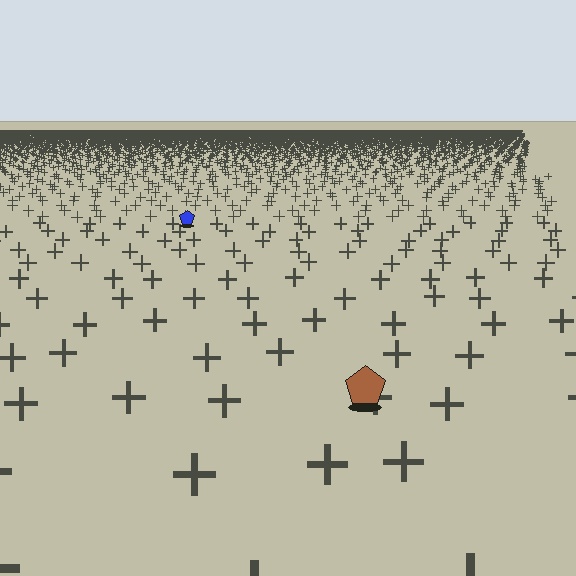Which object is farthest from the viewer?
The blue pentagon is farthest from the viewer. It appears smaller and the ground texture around it is denser.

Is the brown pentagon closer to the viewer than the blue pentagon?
Yes. The brown pentagon is closer — you can tell from the texture gradient: the ground texture is coarser near it.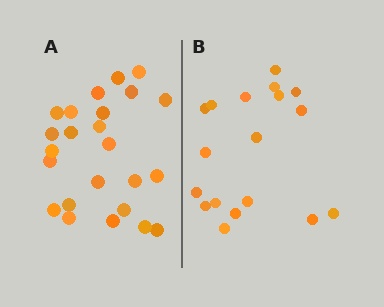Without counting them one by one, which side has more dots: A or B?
Region A (the left region) has more dots.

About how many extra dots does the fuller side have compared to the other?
Region A has about 6 more dots than region B.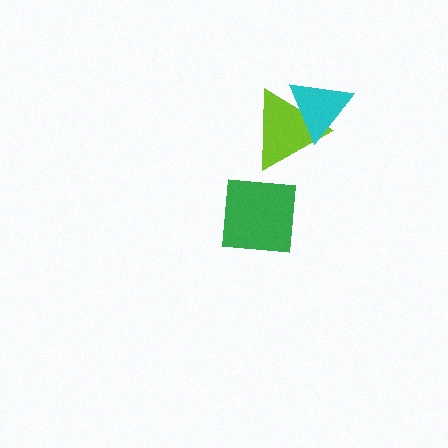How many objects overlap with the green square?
0 objects overlap with the green square.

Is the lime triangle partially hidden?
Yes, it is partially covered by another shape.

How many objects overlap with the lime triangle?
1 object overlaps with the lime triangle.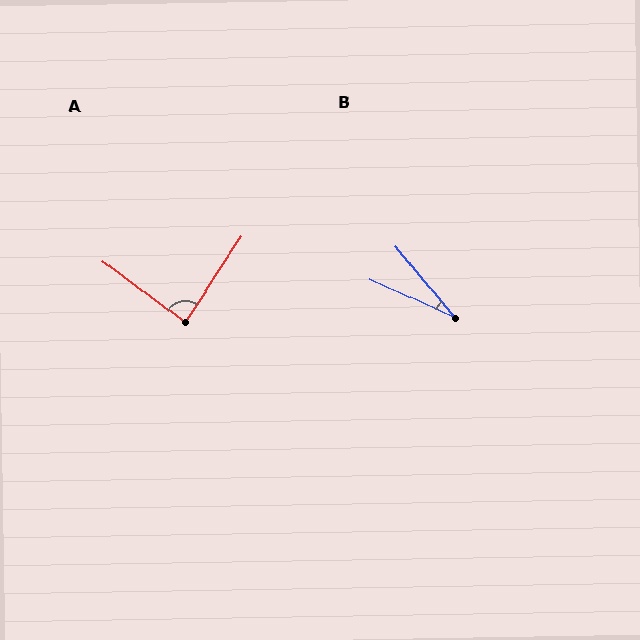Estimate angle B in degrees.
Approximately 26 degrees.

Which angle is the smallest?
B, at approximately 26 degrees.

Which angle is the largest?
A, at approximately 87 degrees.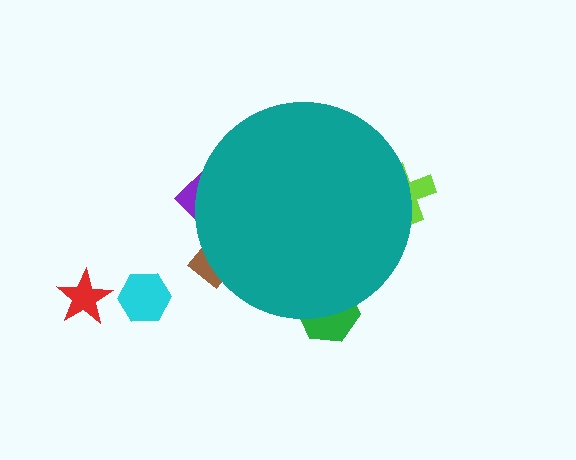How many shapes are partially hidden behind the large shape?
4 shapes are partially hidden.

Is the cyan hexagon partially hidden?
No, the cyan hexagon is fully visible.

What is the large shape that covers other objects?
A teal circle.